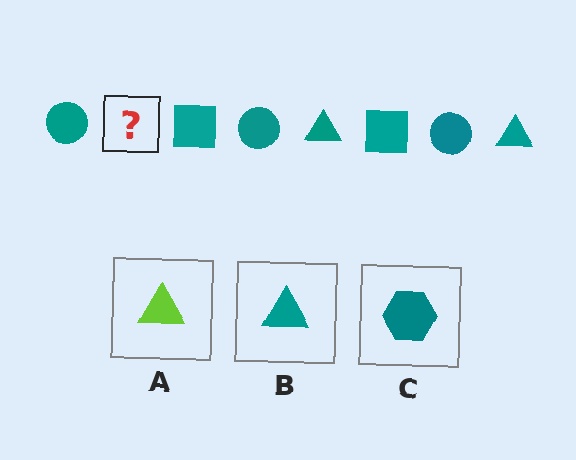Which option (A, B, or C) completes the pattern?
B.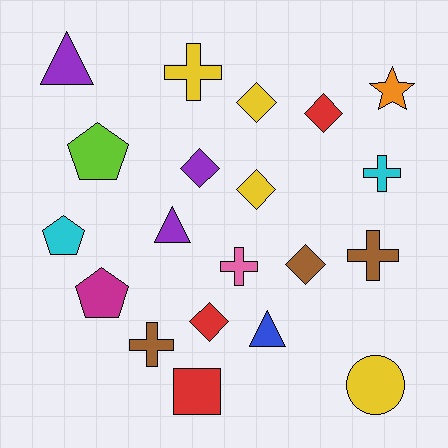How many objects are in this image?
There are 20 objects.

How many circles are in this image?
There is 1 circle.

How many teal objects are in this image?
There are no teal objects.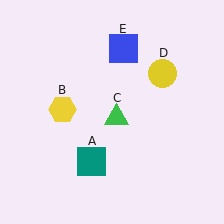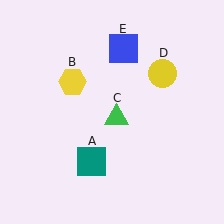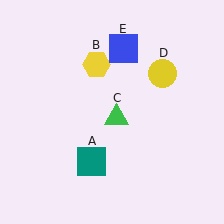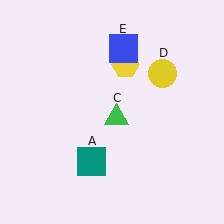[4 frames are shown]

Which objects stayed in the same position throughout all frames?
Teal square (object A) and green triangle (object C) and yellow circle (object D) and blue square (object E) remained stationary.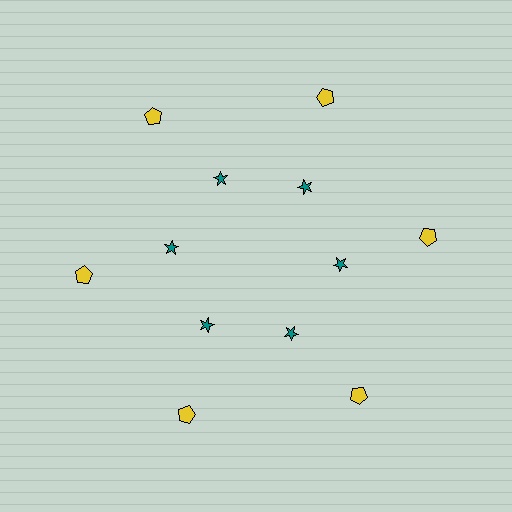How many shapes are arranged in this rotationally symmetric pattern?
There are 12 shapes, arranged in 6 groups of 2.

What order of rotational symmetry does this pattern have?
This pattern has 6-fold rotational symmetry.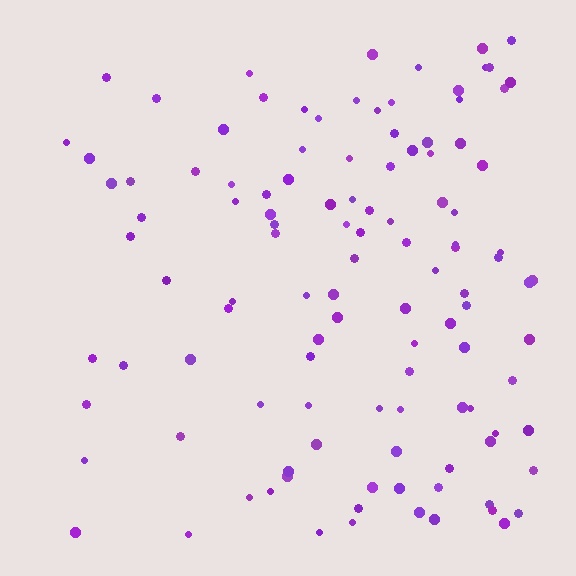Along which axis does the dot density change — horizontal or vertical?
Horizontal.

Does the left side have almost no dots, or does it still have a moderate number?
Still a moderate number, just noticeably fewer than the right.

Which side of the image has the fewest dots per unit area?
The left.